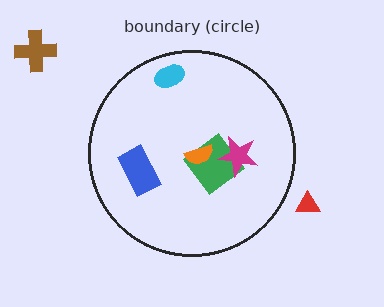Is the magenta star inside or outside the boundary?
Inside.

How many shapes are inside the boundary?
5 inside, 2 outside.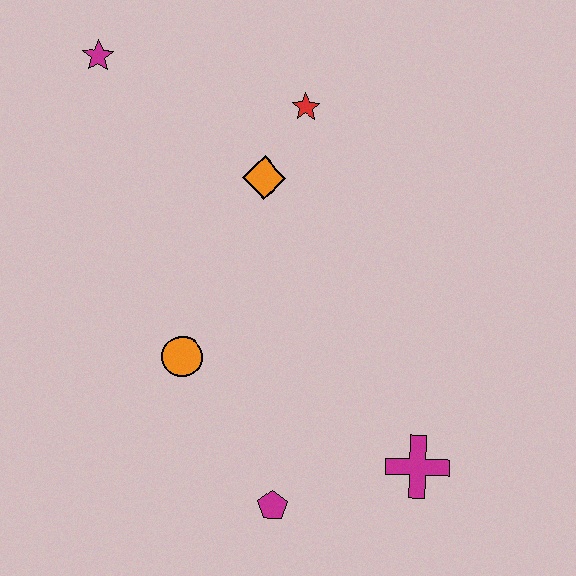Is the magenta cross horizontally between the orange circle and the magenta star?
No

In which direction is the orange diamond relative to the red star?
The orange diamond is below the red star.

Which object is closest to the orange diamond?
The red star is closest to the orange diamond.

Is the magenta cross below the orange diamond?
Yes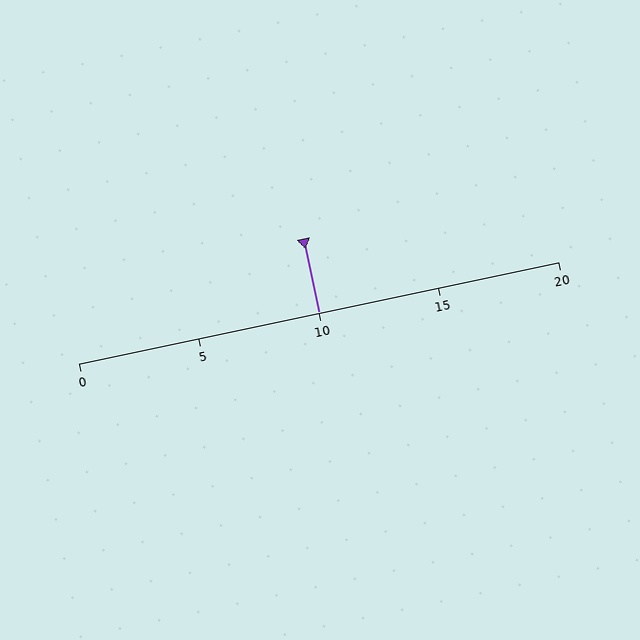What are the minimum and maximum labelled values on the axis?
The axis runs from 0 to 20.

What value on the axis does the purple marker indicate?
The marker indicates approximately 10.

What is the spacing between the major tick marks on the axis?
The major ticks are spaced 5 apart.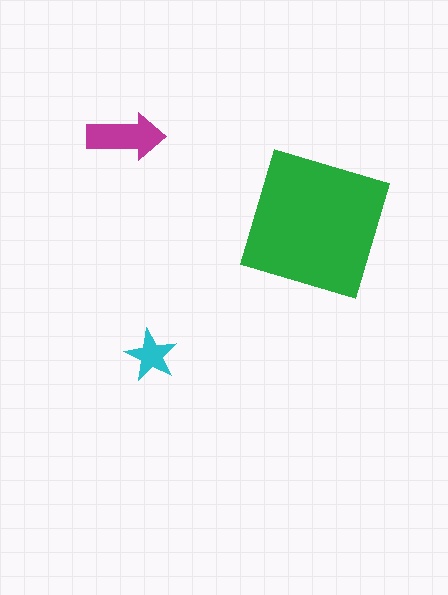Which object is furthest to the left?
The magenta arrow is leftmost.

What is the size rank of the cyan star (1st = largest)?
3rd.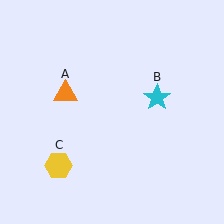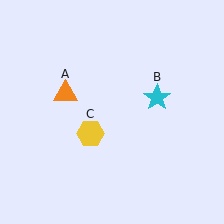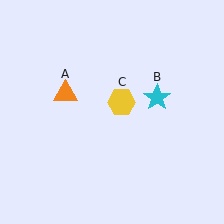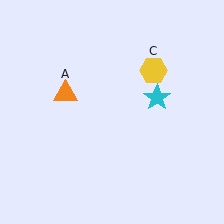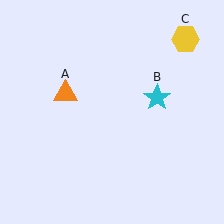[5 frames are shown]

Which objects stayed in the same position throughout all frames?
Orange triangle (object A) and cyan star (object B) remained stationary.